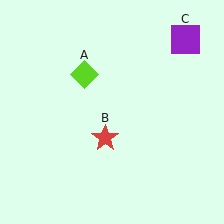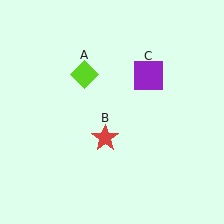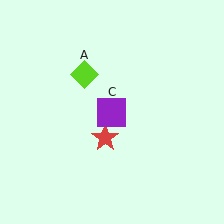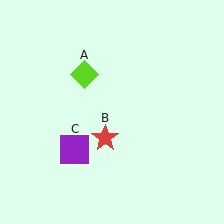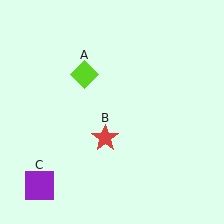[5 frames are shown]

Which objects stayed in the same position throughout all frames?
Lime diamond (object A) and red star (object B) remained stationary.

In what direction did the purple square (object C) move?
The purple square (object C) moved down and to the left.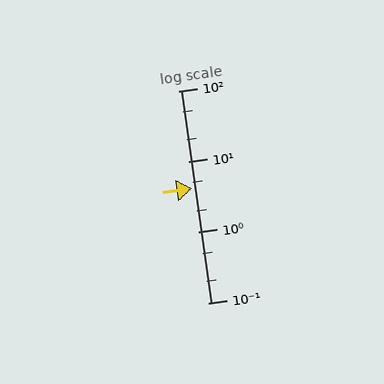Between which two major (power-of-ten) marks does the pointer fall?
The pointer is between 1 and 10.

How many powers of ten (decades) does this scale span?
The scale spans 3 decades, from 0.1 to 100.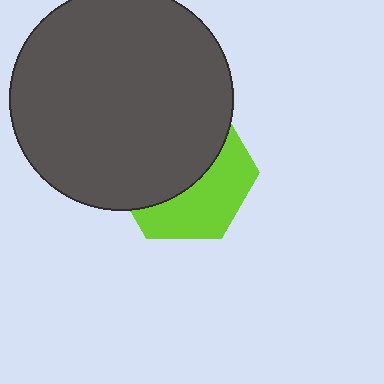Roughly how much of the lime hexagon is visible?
A small part of it is visible (roughly 43%).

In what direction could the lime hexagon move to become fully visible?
The lime hexagon could move down. That would shift it out from behind the dark gray circle entirely.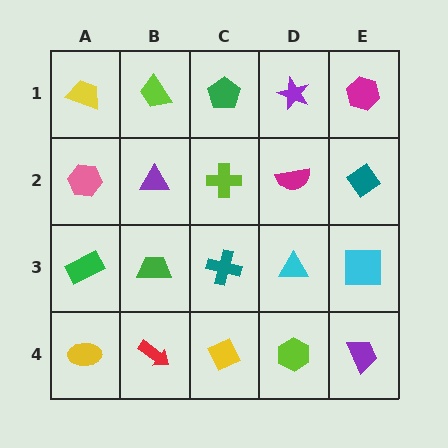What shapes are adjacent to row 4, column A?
A green rectangle (row 3, column A), a red arrow (row 4, column B).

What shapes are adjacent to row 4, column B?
A green trapezoid (row 3, column B), a yellow ellipse (row 4, column A), a yellow diamond (row 4, column C).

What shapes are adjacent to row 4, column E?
A cyan square (row 3, column E), a lime hexagon (row 4, column D).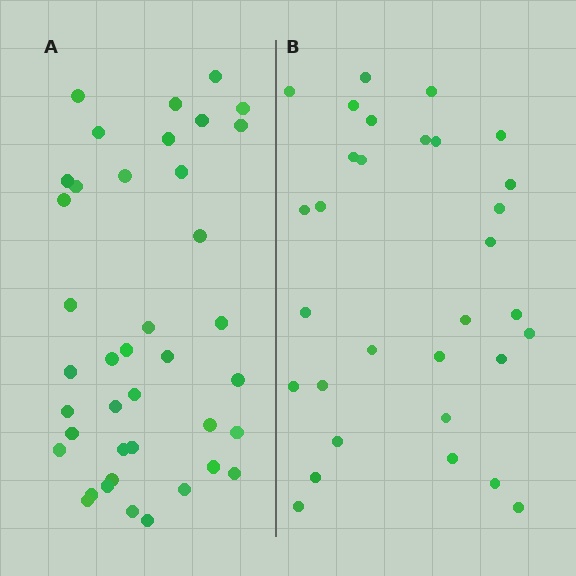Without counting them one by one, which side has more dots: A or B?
Region A (the left region) has more dots.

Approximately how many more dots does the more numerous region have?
Region A has roughly 8 or so more dots than region B.